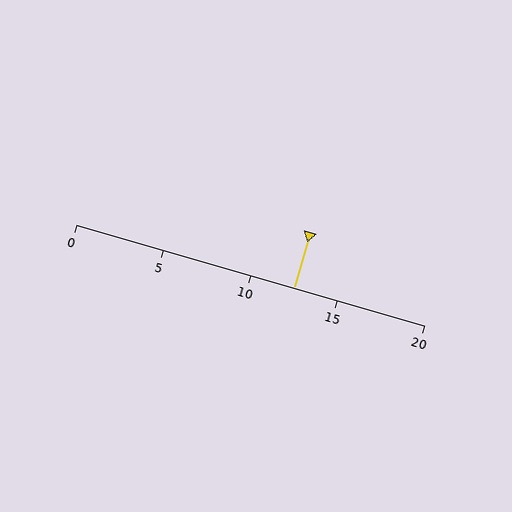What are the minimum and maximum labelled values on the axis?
The axis runs from 0 to 20.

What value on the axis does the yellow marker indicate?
The marker indicates approximately 12.5.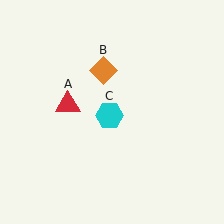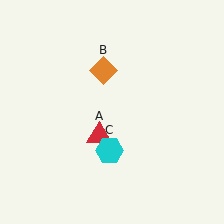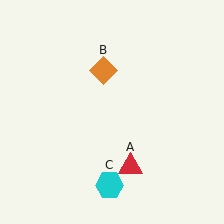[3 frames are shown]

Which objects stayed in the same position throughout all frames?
Orange diamond (object B) remained stationary.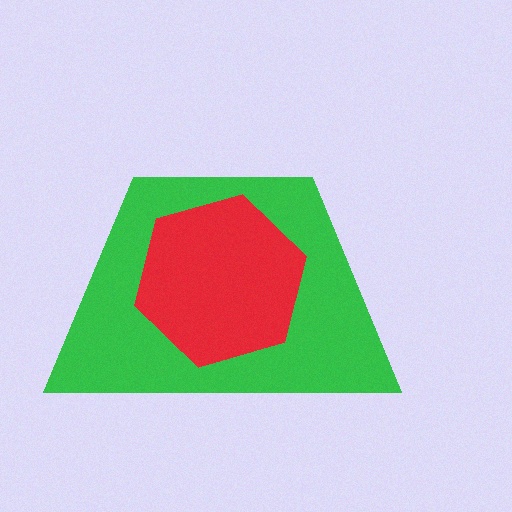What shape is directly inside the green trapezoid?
The red hexagon.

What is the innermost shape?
The red hexagon.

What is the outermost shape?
The green trapezoid.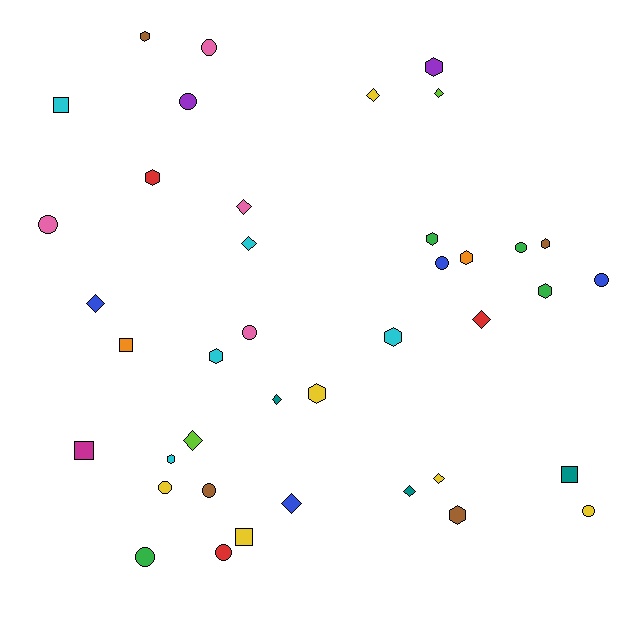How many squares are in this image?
There are 5 squares.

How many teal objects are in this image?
There are 3 teal objects.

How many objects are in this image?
There are 40 objects.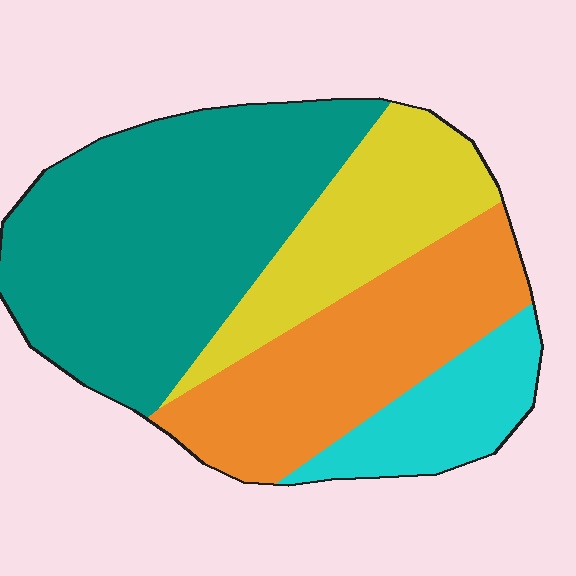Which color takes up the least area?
Cyan, at roughly 10%.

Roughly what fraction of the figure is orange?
Orange takes up about one quarter (1/4) of the figure.